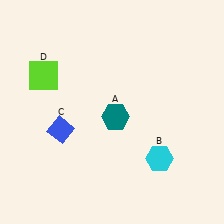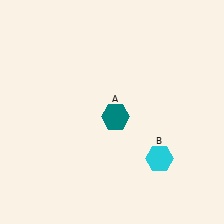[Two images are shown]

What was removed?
The lime square (D), the blue diamond (C) were removed in Image 2.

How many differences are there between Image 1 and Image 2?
There are 2 differences between the two images.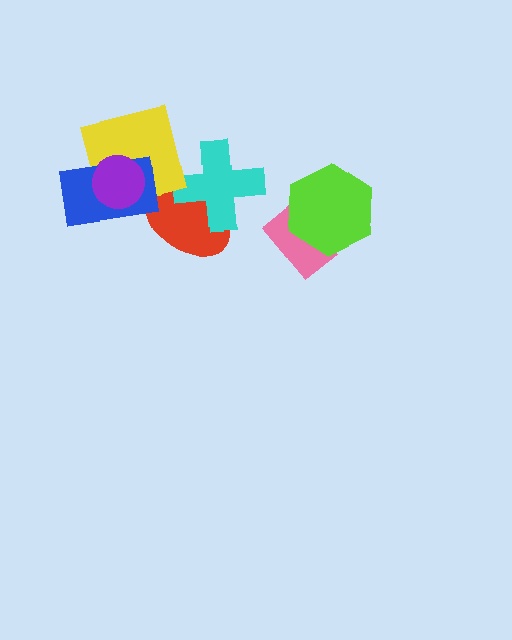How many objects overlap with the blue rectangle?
2 objects overlap with the blue rectangle.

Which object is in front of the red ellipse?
The cyan cross is in front of the red ellipse.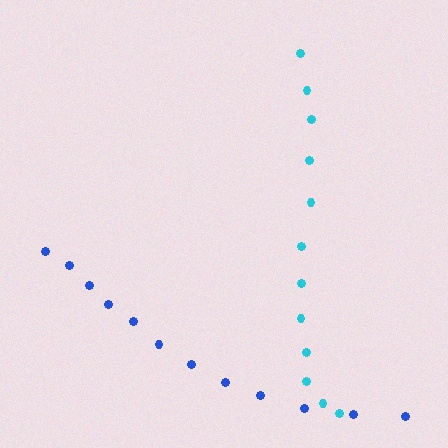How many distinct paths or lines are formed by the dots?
There are 2 distinct paths.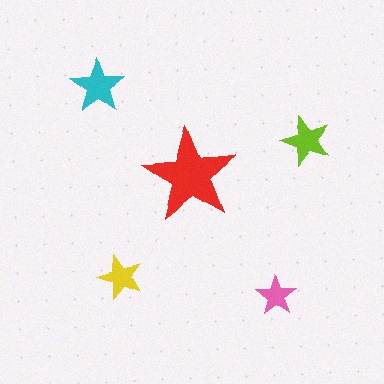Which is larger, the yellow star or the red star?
The red one.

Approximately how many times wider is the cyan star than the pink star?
About 1.5 times wider.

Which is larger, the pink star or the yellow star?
The yellow one.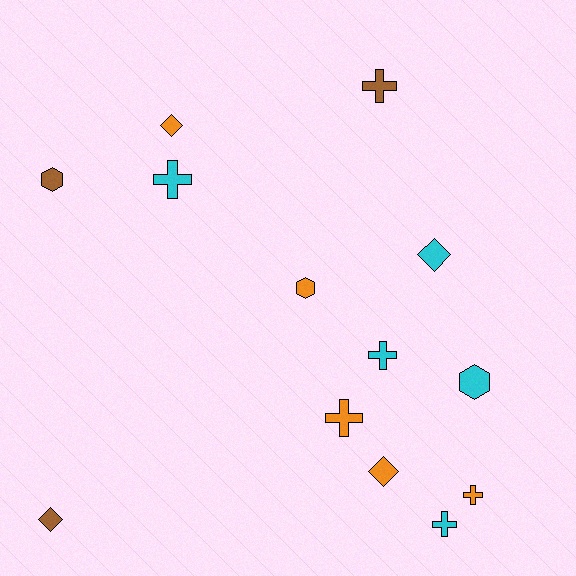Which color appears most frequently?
Orange, with 5 objects.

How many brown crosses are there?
There is 1 brown cross.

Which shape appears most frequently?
Cross, with 6 objects.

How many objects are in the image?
There are 13 objects.